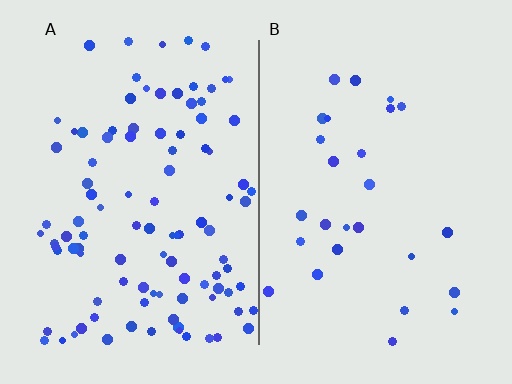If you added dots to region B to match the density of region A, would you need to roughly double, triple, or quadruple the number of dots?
Approximately quadruple.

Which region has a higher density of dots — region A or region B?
A (the left).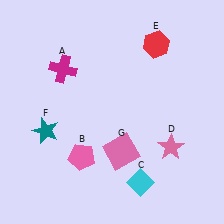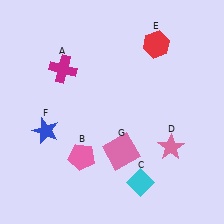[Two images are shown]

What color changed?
The star (F) changed from teal in Image 1 to blue in Image 2.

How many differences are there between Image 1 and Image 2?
There is 1 difference between the two images.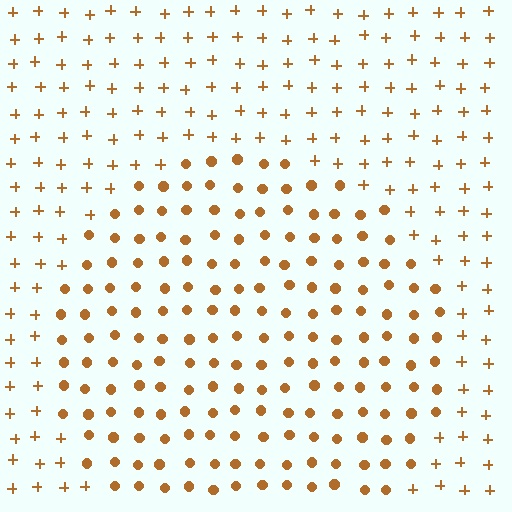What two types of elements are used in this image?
The image uses circles inside the circle region and plus signs outside it.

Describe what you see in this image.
The image is filled with small brown elements arranged in a uniform grid. A circle-shaped region contains circles, while the surrounding area contains plus signs. The boundary is defined purely by the change in element shape.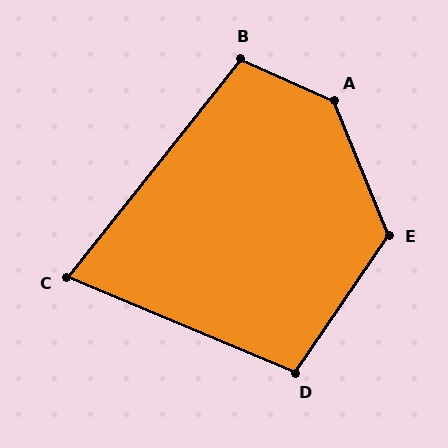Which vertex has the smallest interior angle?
C, at approximately 74 degrees.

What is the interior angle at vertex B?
Approximately 105 degrees (obtuse).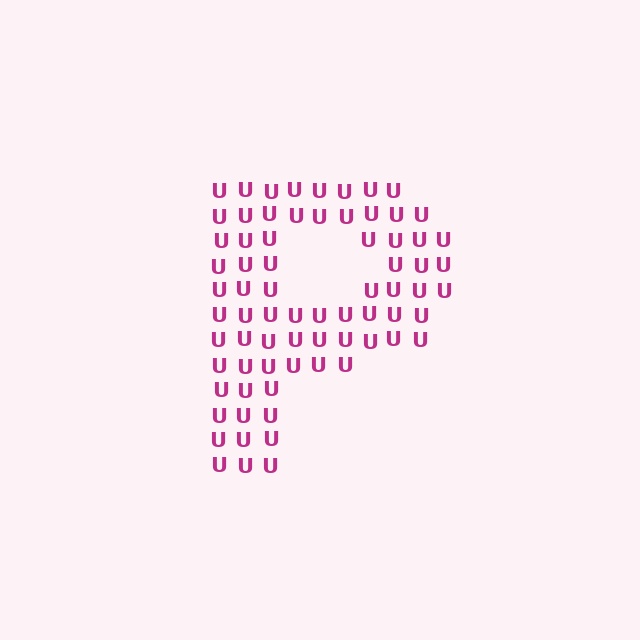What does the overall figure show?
The overall figure shows the letter P.